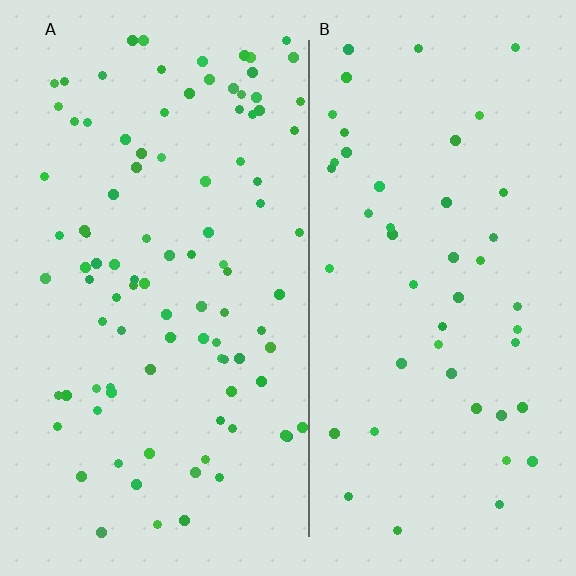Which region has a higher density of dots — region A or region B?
A (the left).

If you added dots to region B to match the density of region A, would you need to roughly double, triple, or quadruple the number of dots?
Approximately double.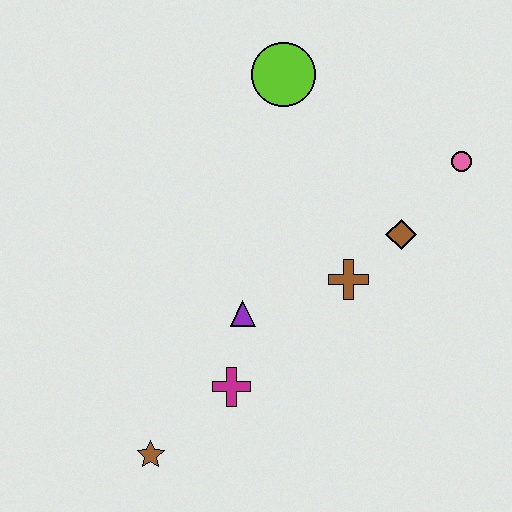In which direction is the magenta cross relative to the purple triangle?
The magenta cross is below the purple triangle.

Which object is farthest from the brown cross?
The brown star is farthest from the brown cross.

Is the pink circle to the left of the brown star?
No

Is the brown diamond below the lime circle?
Yes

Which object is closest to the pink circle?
The brown diamond is closest to the pink circle.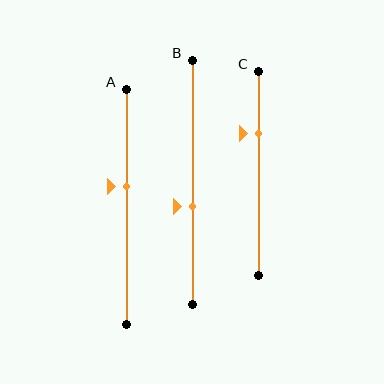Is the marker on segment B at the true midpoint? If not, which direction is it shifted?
No, the marker on segment B is shifted downward by about 10% of the segment length.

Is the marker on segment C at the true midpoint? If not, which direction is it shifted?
No, the marker on segment C is shifted upward by about 19% of the segment length.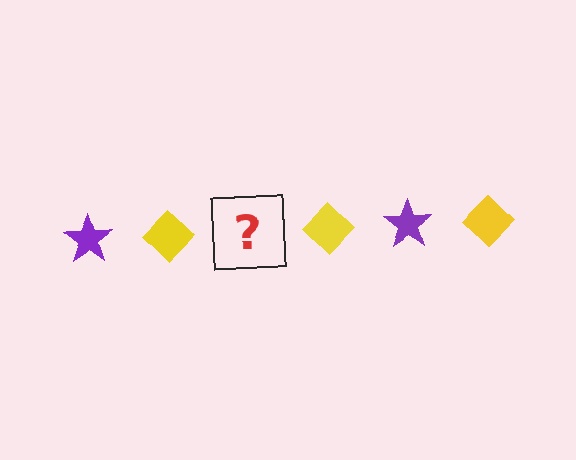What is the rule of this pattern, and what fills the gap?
The rule is that the pattern alternates between purple star and yellow diamond. The gap should be filled with a purple star.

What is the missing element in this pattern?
The missing element is a purple star.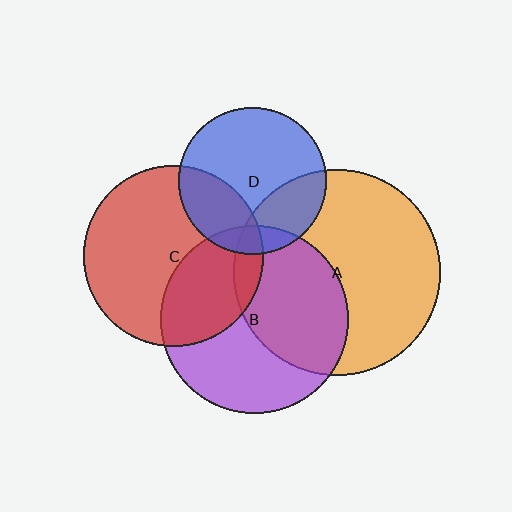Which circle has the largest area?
Circle A (orange).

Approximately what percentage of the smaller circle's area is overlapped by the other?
Approximately 35%.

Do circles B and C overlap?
Yes.